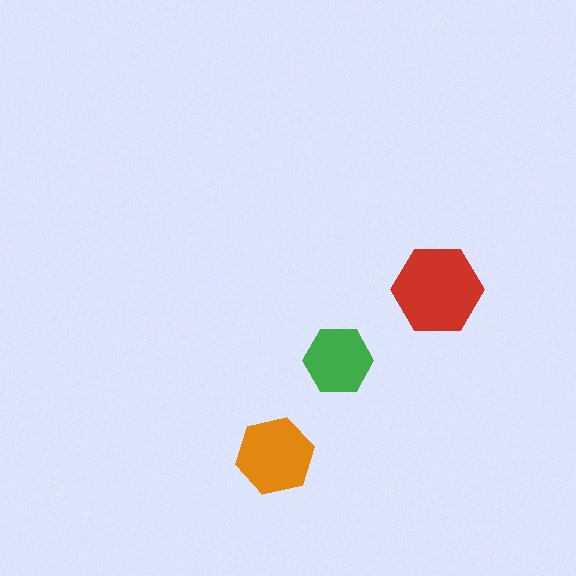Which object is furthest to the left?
The orange hexagon is leftmost.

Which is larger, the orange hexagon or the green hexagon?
The orange one.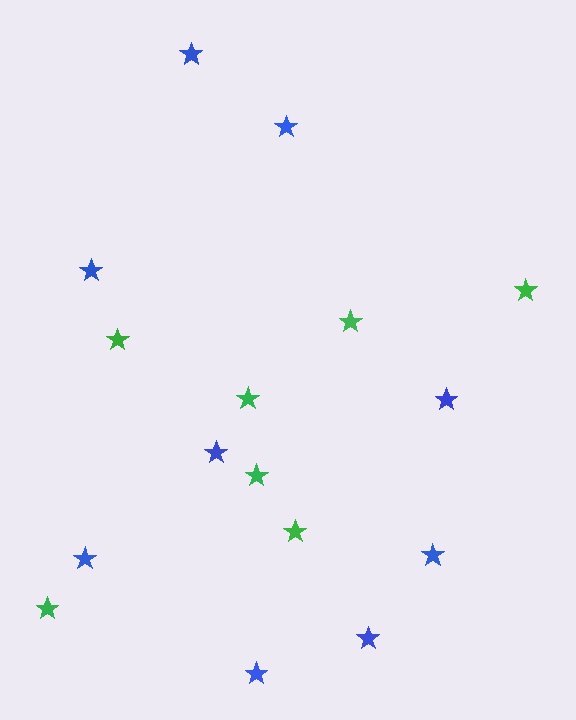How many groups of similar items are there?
There are 2 groups: one group of blue stars (9) and one group of green stars (7).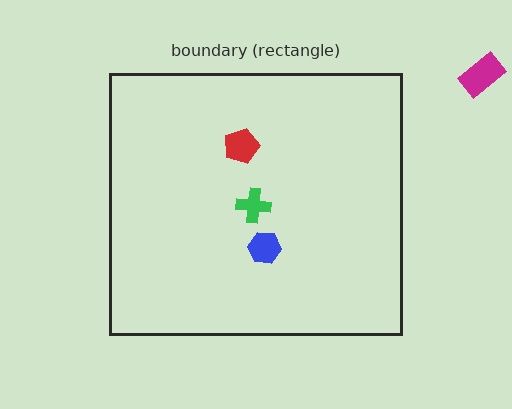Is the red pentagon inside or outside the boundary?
Inside.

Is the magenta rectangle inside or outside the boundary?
Outside.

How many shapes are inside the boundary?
3 inside, 1 outside.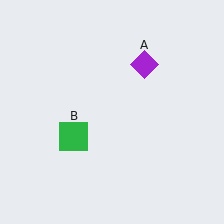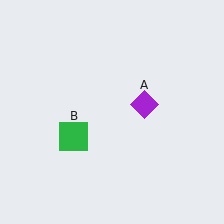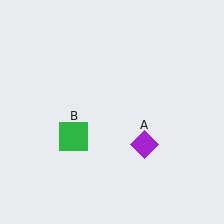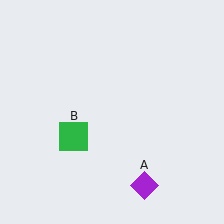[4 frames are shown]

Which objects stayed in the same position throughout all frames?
Green square (object B) remained stationary.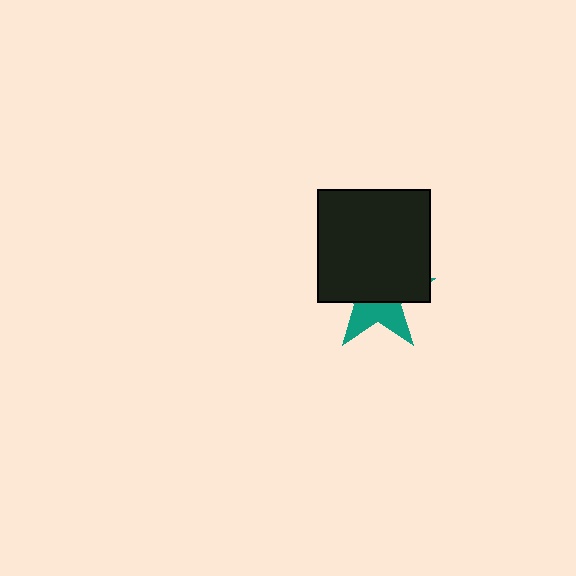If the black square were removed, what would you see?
You would see the complete teal star.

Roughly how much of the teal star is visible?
A small part of it is visible (roughly 37%).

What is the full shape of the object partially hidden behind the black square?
The partially hidden object is a teal star.